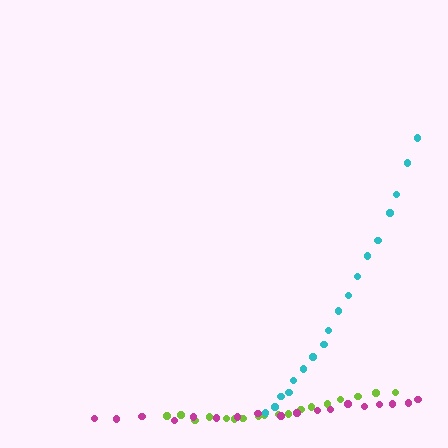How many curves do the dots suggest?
There are 3 distinct paths.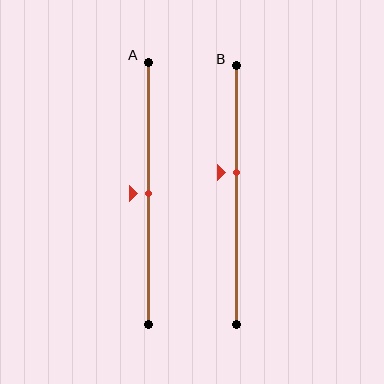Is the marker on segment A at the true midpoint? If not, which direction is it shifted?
Yes, the marker on segment A is at the true midpoint.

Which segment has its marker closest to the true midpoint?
Segment A has its marker closest to the true midpoint.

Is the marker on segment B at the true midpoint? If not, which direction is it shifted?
No, the marker on segment B is shifted upward by about 9% of the segment length.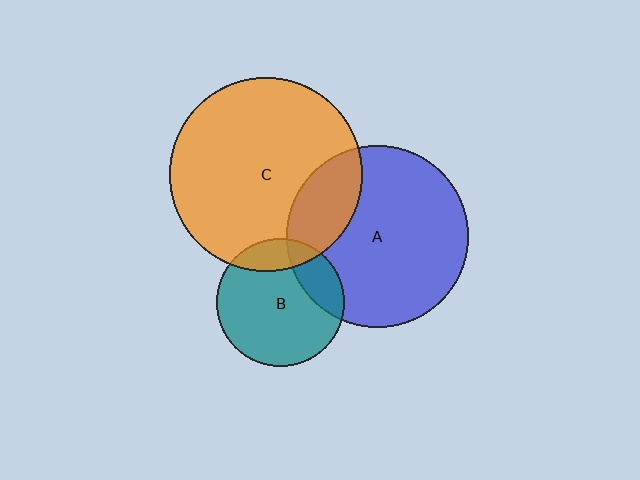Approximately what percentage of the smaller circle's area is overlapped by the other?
Approximately 20%.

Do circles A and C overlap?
Yes.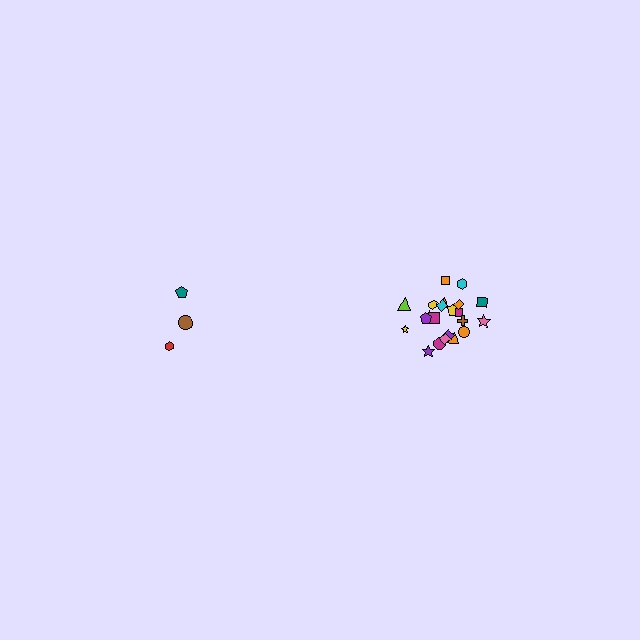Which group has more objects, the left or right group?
The right group.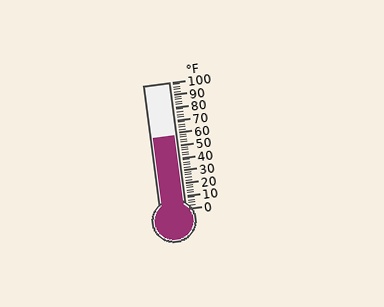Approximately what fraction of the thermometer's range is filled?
The thermometer is filled to approximately 60% of its range.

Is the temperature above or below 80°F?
The temperature is below 80°F.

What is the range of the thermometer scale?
The thermometer scale ranges from 0°F to 100°F.